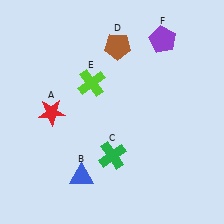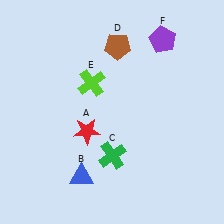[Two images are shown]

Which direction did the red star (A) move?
The red star (A) moved right.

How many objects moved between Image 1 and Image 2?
1 object moved between the two images.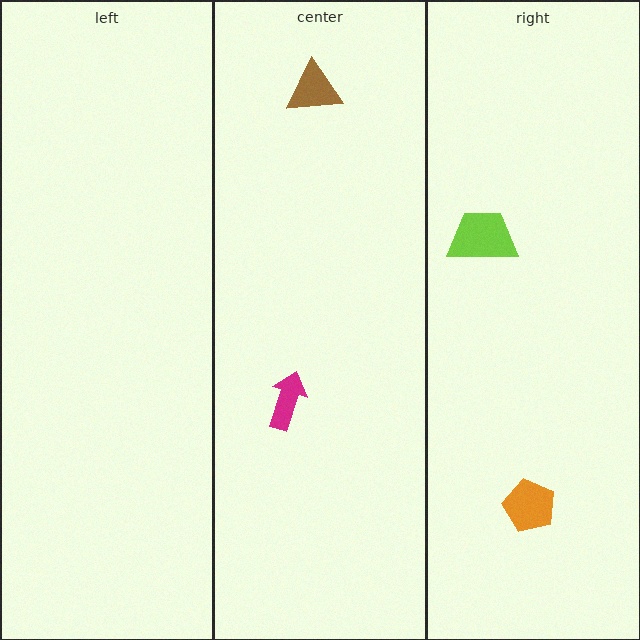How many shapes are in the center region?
2.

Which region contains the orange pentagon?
The right region.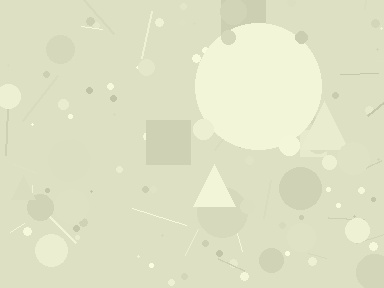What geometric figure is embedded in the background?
A circle is embedded in the background.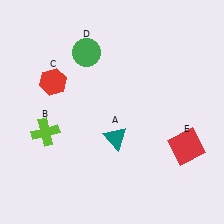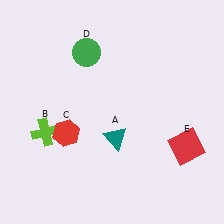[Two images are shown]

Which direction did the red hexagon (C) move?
The red hexagon (C) moved down.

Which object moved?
The red hexagon (C) moved down.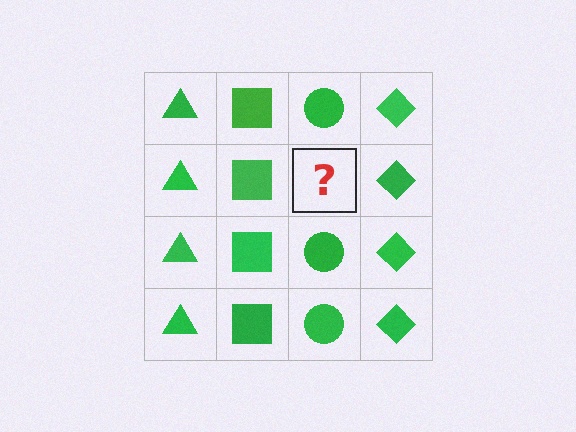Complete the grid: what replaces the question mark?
The question mark should be replaced with a green circle.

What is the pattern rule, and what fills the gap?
The rule is that each column has a consistent shape. The gap should be filled with a green circle.